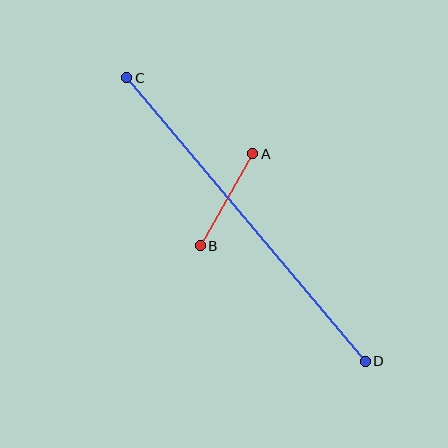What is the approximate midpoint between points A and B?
The midpoint is at approximately (226, 200) pixels.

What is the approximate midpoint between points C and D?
The midpoint is at approximately (246, 219) pixels.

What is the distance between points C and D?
The distance is approximately 370 pixels.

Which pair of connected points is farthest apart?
Points C and D are farthest apart.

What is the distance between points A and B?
The distance is approximately 106 pixels.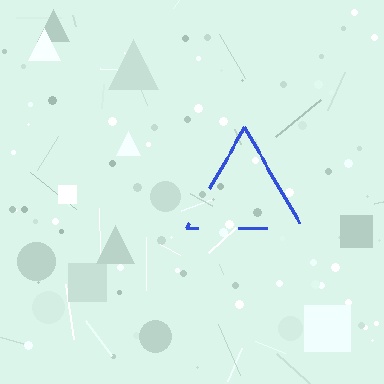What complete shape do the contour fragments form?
The contour fragments form a triangle.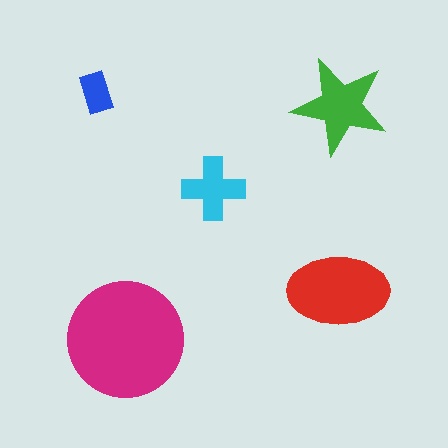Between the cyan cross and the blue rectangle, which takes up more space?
The cyan cross.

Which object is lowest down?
The magenta circle is bottommost.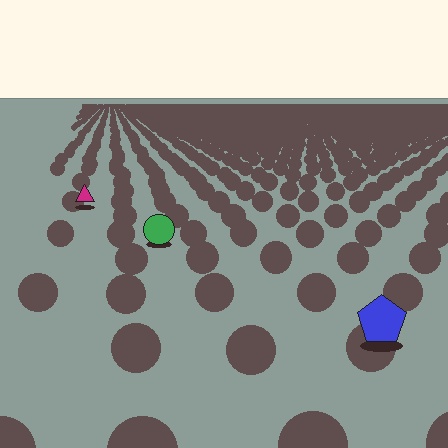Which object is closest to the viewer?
The blue pentagon is closest. The texture marks near it are larger and more spread out.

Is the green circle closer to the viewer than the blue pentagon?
No. The blue pentagon is closer — you can tell from the texture gradient: the ground texture is coarser near it.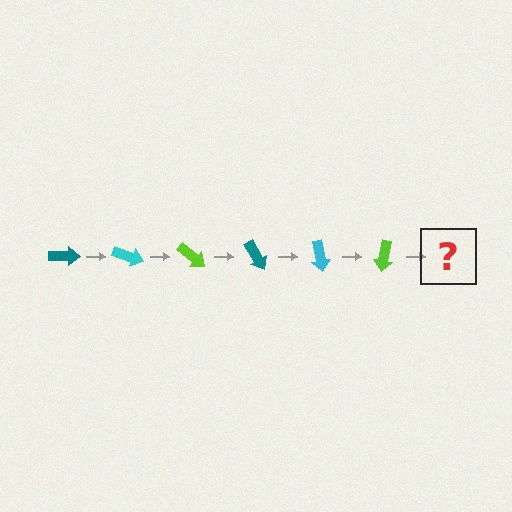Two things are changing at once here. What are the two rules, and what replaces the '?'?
The two rules are that it rotates 20 degrees each step and the color cycles through teal, cyan, and lime. The '?' should be a teal arrow, rotated 120 degrees from the start.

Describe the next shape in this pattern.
It should be a teal arrow, rotated 120 degrees from the start.